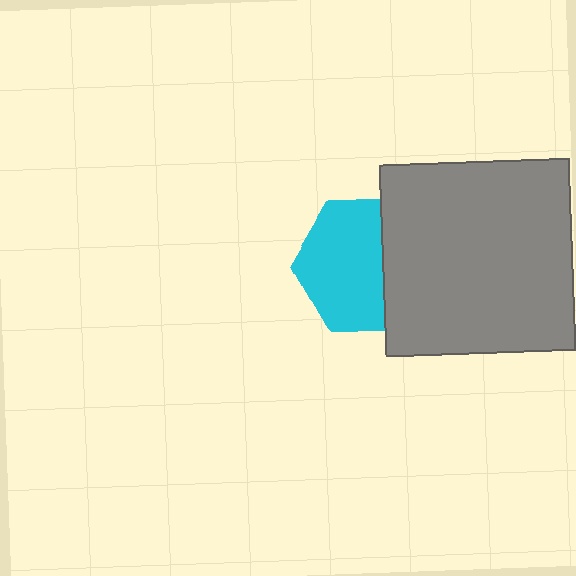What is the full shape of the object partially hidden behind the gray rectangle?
The partially hidden object is a cyan hexagon.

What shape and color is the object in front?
The object in front is a gray rectangle.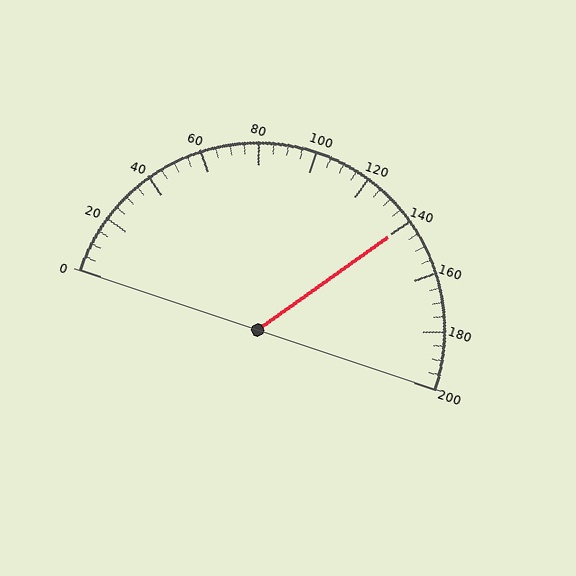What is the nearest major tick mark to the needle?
The nearest major tick mark is 140.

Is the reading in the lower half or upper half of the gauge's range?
The reading is in the upper half of the range (0 to 200).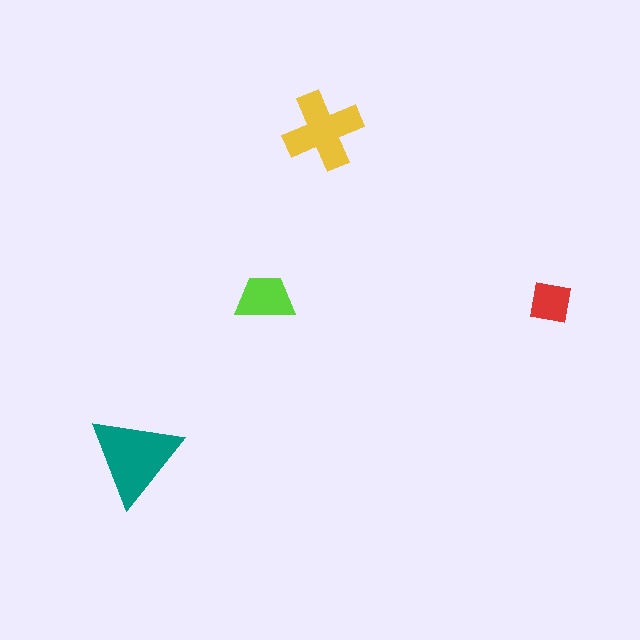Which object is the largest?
The teal triangle.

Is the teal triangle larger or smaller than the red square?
Larger.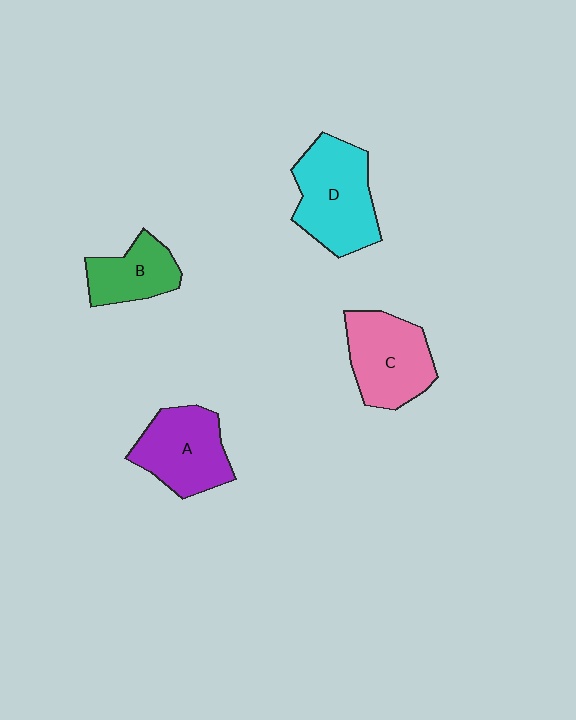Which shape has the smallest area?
Shape B (green).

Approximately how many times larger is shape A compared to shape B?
Approximately 1.4 times.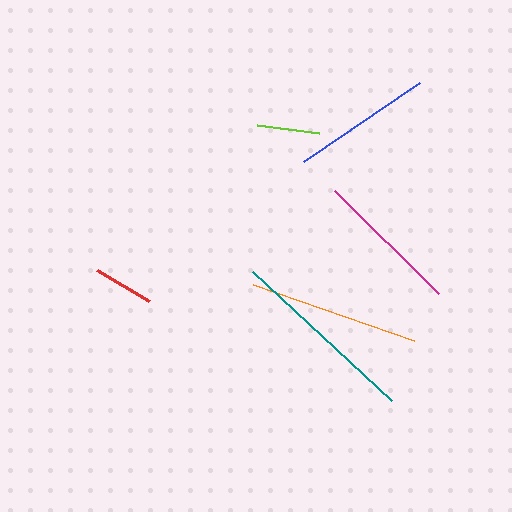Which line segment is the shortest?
The red line is the shortest at approximately 60 pixels.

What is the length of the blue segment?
The blue segment is approximately 140 pixels long.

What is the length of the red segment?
The red segment is approximately 60 pixels long.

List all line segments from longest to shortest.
From longest to shortest: teal, orange, magenta, blue, lime, red.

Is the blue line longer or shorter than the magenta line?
The magenta line is longer than the blue line.